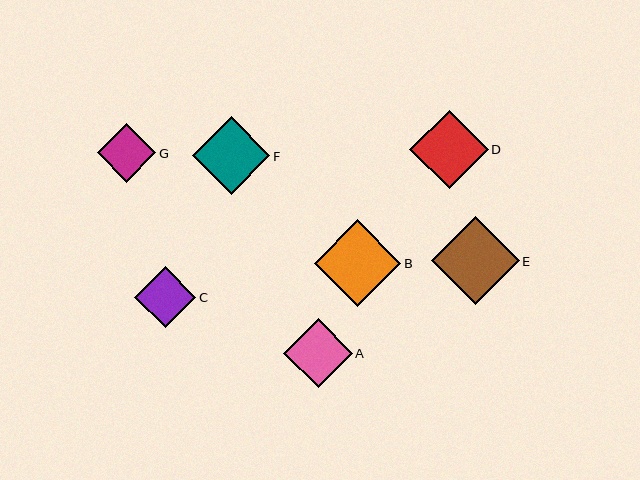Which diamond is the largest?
Diamond E is the largest with a size of approximately 88 pixels.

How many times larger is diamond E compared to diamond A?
Diamond E is approximately 1.3 times the size of diamond A.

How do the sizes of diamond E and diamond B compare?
Diamond E and diamond B are approximately the same size.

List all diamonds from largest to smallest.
From largest to smallest: E, B, D, F, A, C, G.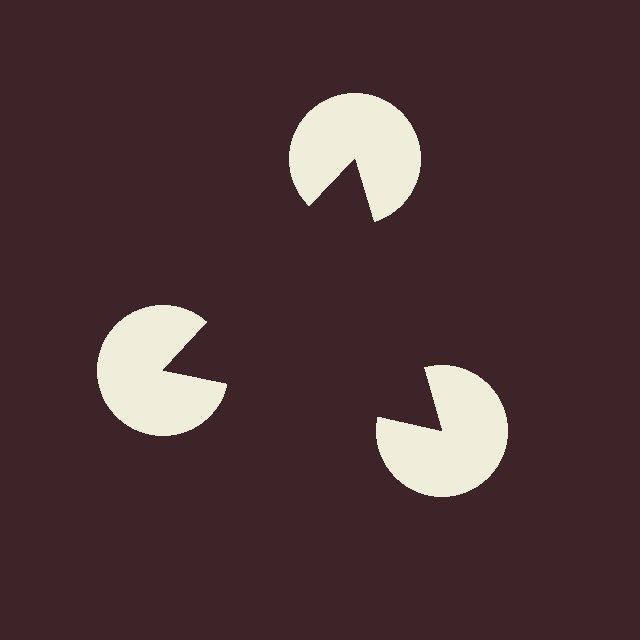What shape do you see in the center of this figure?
An illusory triangle — its edges are inferred from the aligned wedge cuts in the pac-man discs, not physically drawn.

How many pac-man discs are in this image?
There are 3 — one at each vertex of the illusory triangle.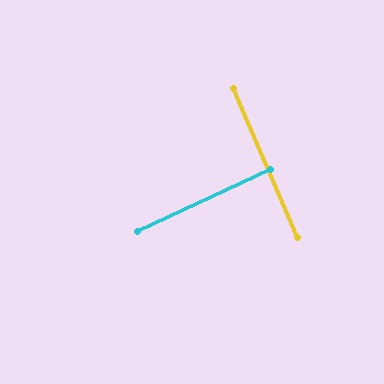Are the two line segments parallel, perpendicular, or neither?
Perpendicular — they meet at approximately 88°.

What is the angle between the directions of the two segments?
Approximately 88 degrees.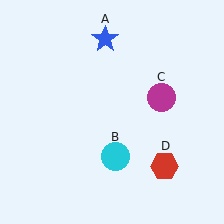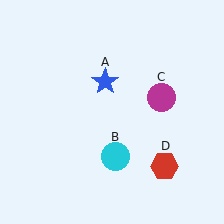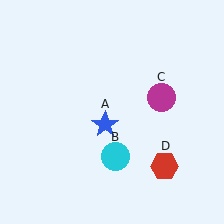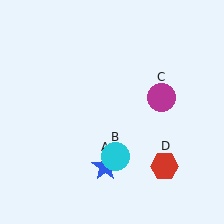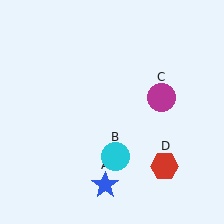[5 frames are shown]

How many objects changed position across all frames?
1 object changed position: blue star (object A).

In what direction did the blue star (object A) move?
The blue star (object A) moved down.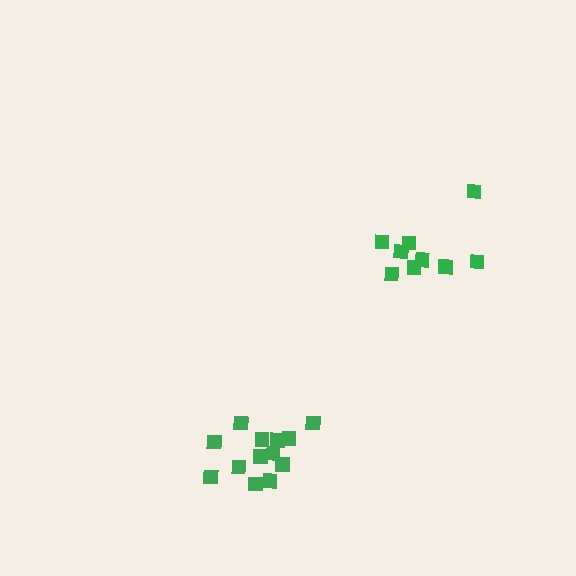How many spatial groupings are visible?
There are 2 spatial groupings.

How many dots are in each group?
Group 1: 9 dots, Group 2: 13 dots (22 total).